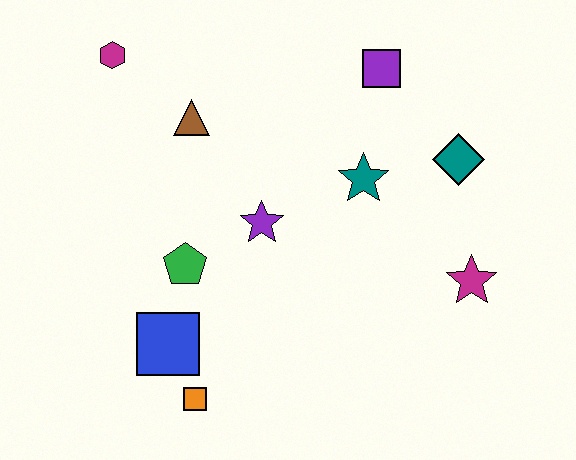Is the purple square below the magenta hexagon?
Yes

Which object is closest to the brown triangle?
The magenta hexagon is closest to the brown triangle.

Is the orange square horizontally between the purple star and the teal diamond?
No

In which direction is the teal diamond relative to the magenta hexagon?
The teal diamond is to the right of the magenta hexagon.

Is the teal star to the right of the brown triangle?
Yes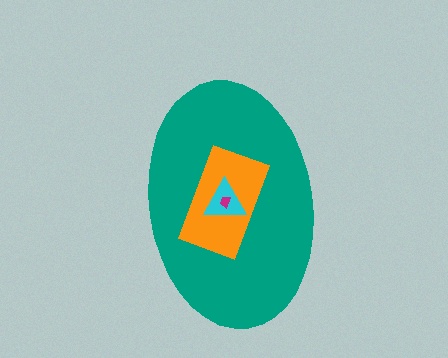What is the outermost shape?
The teal ellipse.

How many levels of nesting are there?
4.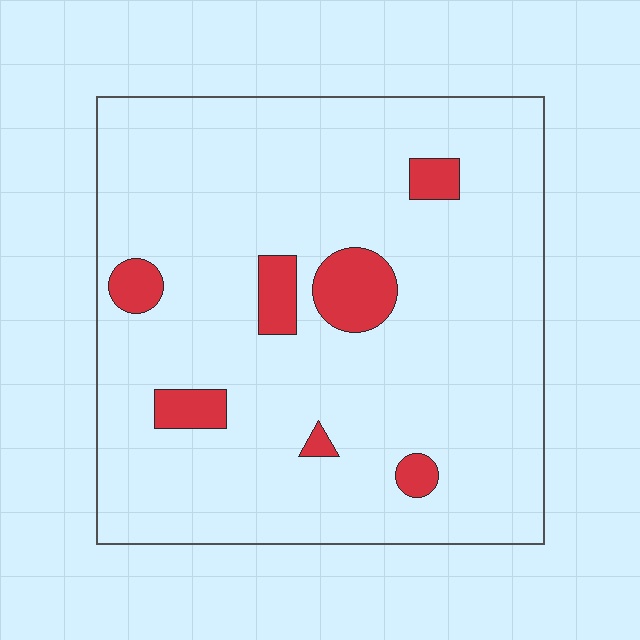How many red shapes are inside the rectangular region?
7.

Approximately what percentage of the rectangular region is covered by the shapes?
Approximately 10%.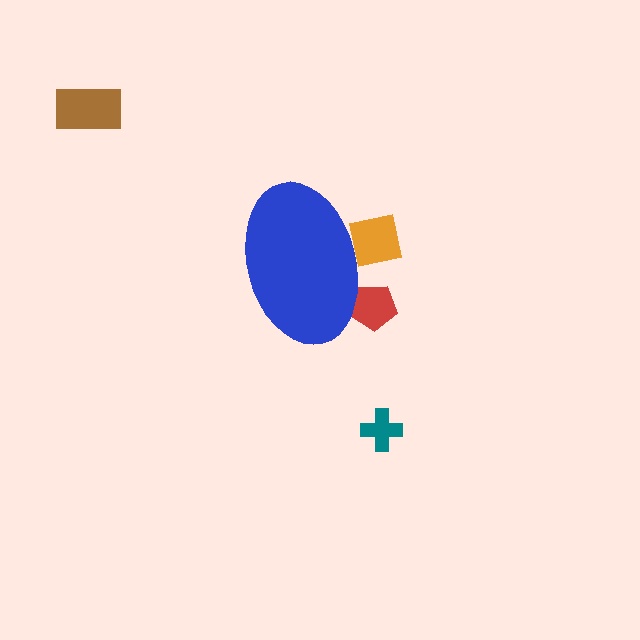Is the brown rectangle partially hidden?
No, the brown rectangle is fully visible.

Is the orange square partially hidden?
Yes, the orange square is partially hidden behind the blue ellipse.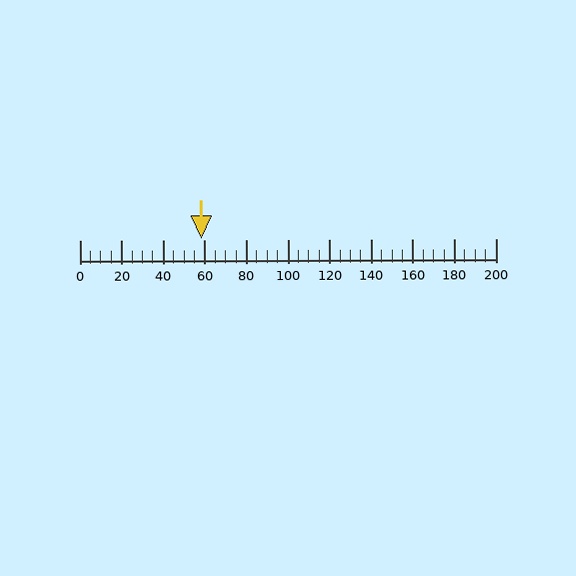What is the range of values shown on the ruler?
The ruler shows values from 0 to 200.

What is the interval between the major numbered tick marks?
The major tick marks are spaced 20 units apart.